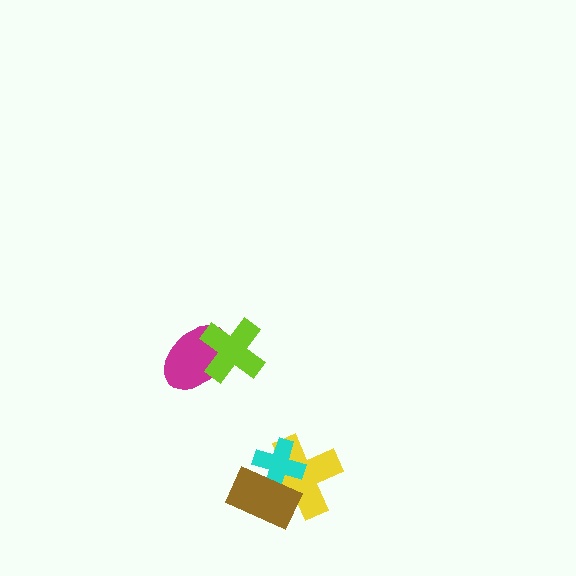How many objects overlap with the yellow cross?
2 objects overlap with the yellow cross.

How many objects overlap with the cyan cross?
2 objects overlap with the cyan cross.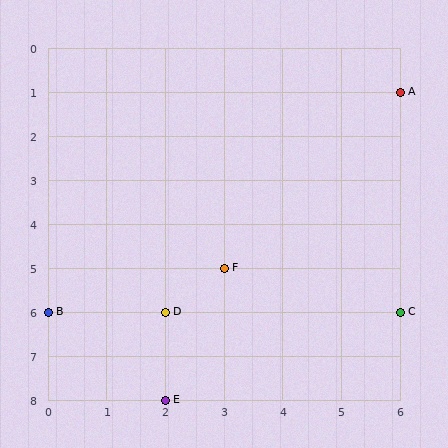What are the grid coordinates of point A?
Point A is at grid coordinates (6, 1).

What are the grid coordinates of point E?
Point E is at grid coordinates (2, 8).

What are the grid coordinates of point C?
Point C is at grid coordinates (6, 6).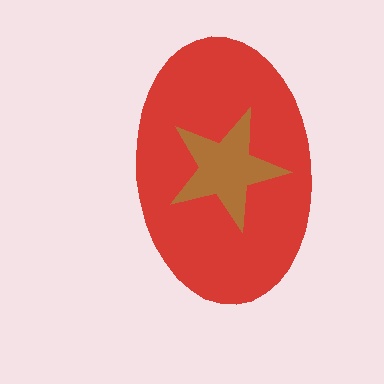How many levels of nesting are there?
2.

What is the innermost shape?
The brown star.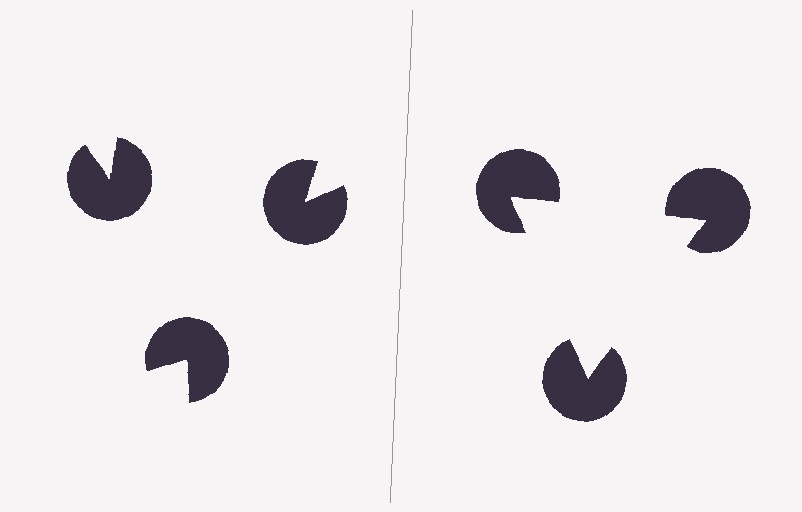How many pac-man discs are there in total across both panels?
6 — 3 on each side.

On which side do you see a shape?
An illusory triangle appears on the right side. On the left side the wedge cuts are rotated, so no coherent shape forms.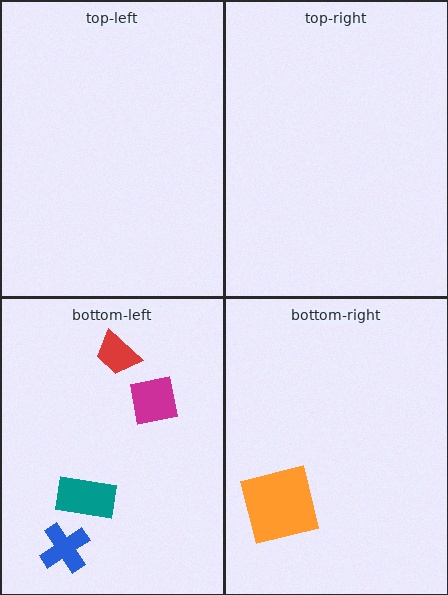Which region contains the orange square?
The bottom-right region.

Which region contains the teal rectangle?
The bottom-left region.